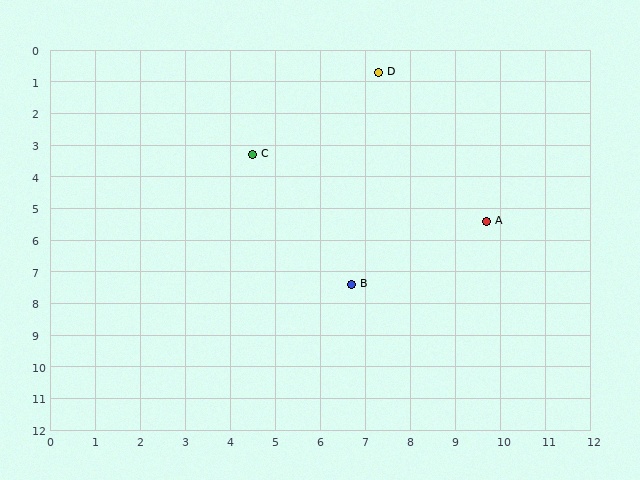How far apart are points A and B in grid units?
Points A and B are about 3.6 grid units apart.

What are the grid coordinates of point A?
Point A is at approximately (9.7, 5.4).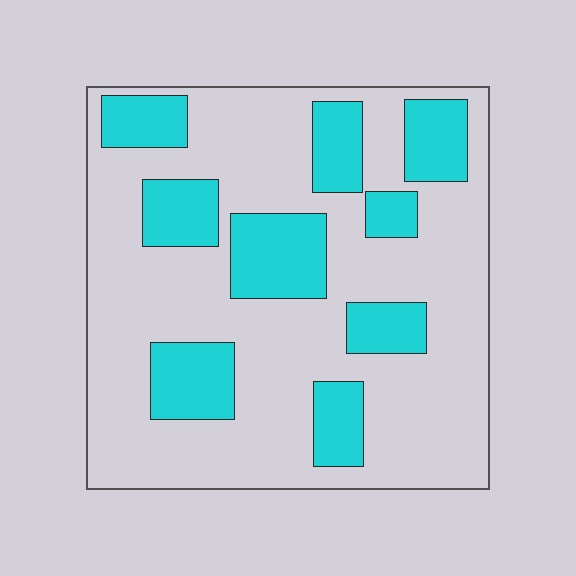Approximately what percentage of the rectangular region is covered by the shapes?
Approximately 30%.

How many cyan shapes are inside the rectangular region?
9.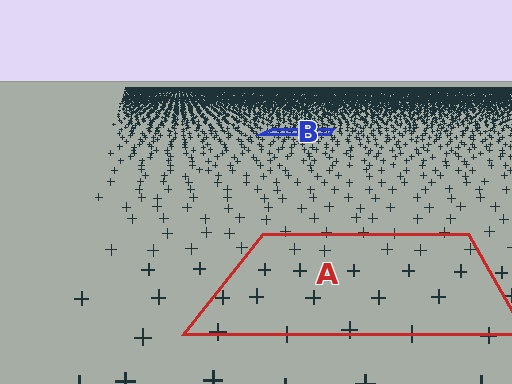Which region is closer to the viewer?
Region A is closer. The texture elements there are larger and more spread out.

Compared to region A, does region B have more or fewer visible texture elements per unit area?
Region B has more texture elements per unit area — they are packed more densely because it is farther away.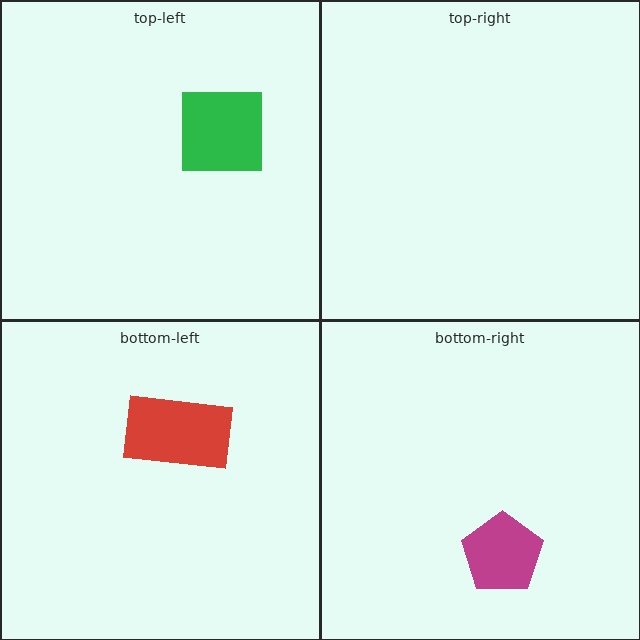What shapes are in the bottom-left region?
The red rectangle.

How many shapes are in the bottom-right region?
1.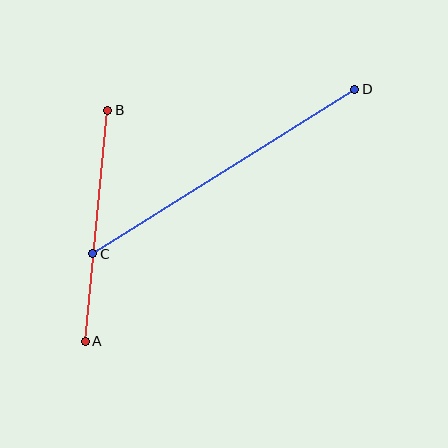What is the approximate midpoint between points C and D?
The midpoint is at approximately (224, 171) pixels.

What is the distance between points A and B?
The distance is approximately 232 pixels.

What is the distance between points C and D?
The distance is approximately 309 pixels.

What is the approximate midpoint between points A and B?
The midpoint is at approximately (96, 226) pixels.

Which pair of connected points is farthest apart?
Points C and D are farthest apart.